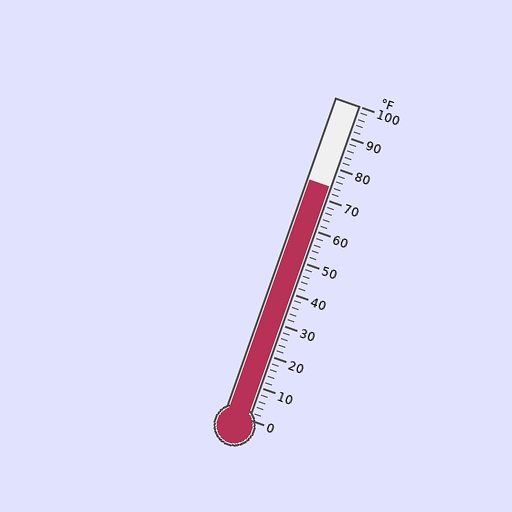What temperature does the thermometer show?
The thermometer shows approximately 74°F.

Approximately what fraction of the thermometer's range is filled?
The thermometer is filled to approximately 75% of its range.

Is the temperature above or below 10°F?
The temperature is above 10°F.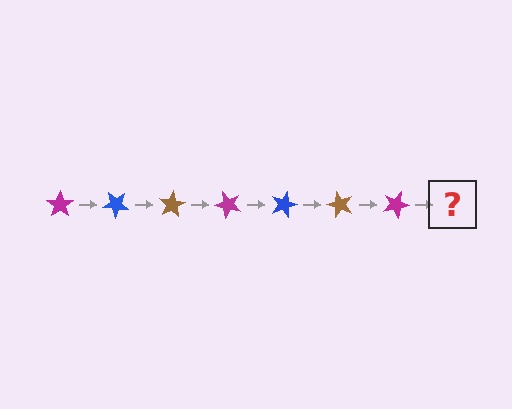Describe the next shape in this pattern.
It should be a blue star, rotated 280 degrees from the start.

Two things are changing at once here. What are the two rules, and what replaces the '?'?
The two rules are that it rotates 40 degrees each step and the color cycles through magenta, blue, and brown. The '?' should be a blue star, rotated 280 degrees from the start.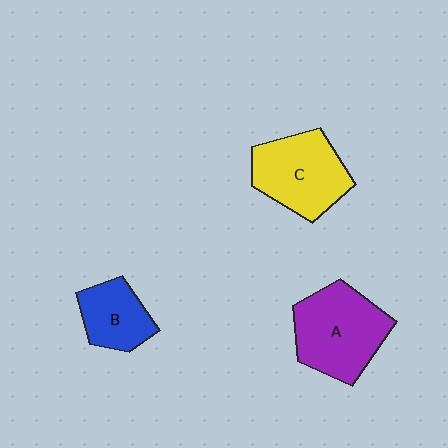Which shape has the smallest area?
Shape B (blue).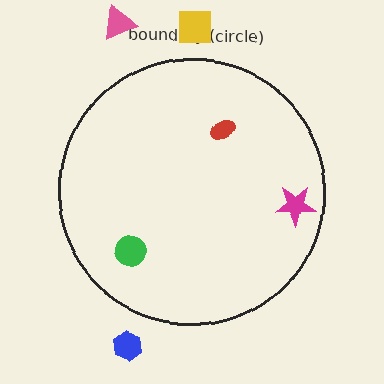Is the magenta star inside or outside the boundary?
Inside.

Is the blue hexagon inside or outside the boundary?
Outside.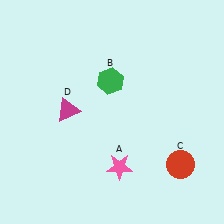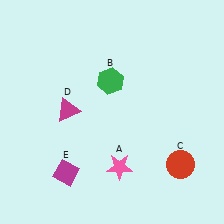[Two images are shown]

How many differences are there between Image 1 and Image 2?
There is 1 difference between the two images.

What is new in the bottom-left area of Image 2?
A magenta diamond (E) was added in the bottom-left area of Image 2.